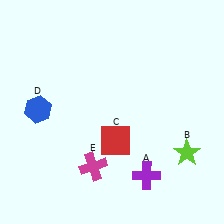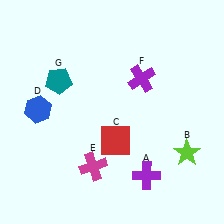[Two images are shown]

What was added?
A purple cross (F), a teal pentagon (G) were added in Image 2.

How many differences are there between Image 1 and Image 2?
There are 2 differences between the two images.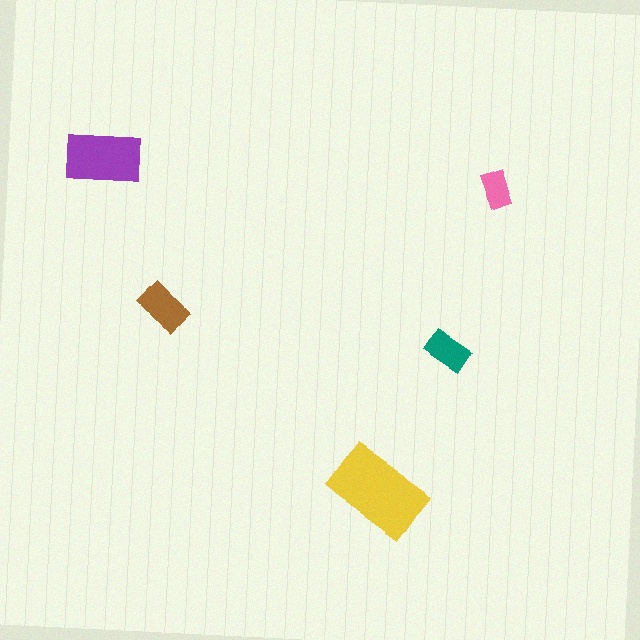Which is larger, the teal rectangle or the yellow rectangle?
The yellow one.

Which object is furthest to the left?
The purple rectangle is leftmost.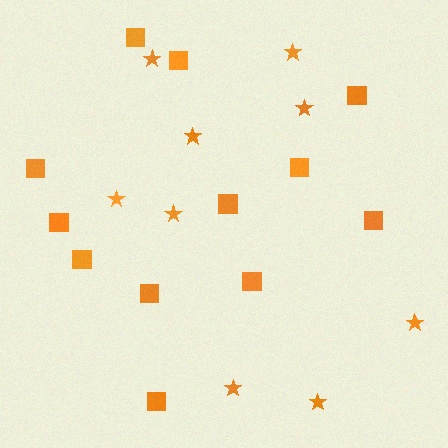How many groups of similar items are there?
There are 2 groups: one group of stars (9) and one group of squares (12).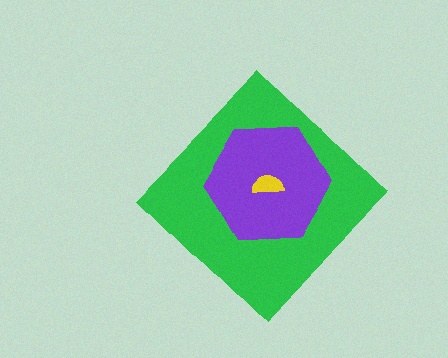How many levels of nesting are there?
3.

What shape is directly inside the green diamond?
The purple hexagon.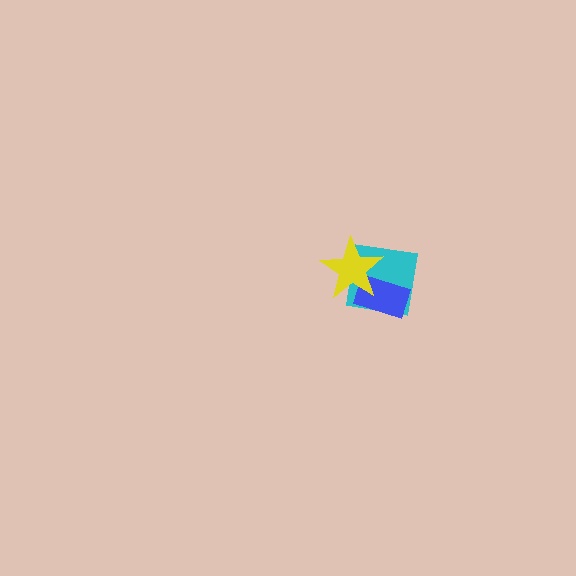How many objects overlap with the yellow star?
2 objects overlap with the yellow star.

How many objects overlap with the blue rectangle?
2 objects overlap with the blue rectangle.